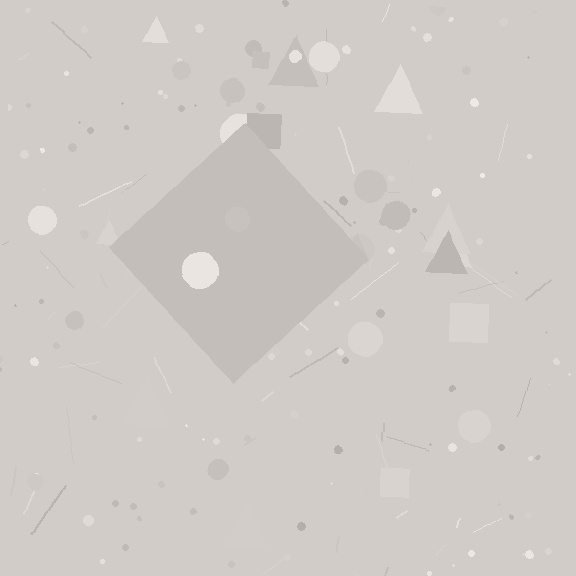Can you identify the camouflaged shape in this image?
The camouflaged shape is a diamond.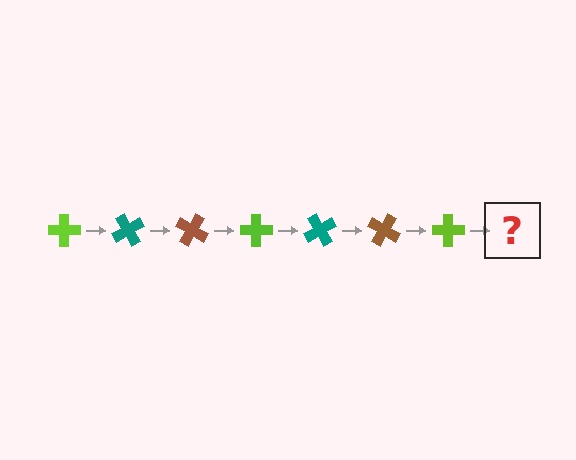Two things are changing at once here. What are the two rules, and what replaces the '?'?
The two rules are that it rotates 60 degrees each step and the color cycles through lime, teal, and brown. The '?' should be a teal cross, rotated 420 degrees from the start.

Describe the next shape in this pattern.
It should be a teal cross, rotated 420 degrees from the start.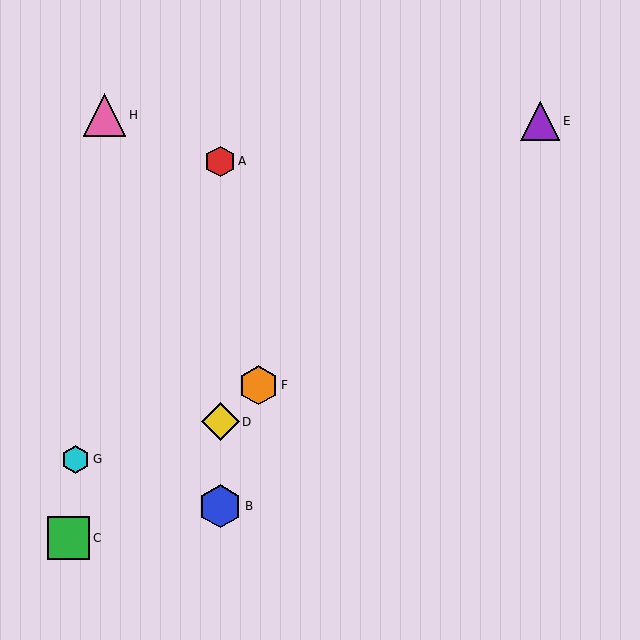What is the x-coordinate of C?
Object C is at x≈69.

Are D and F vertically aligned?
No, D is at x≈220 and F is at x≈258.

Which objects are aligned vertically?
Objects A, B, D are aligned vertically.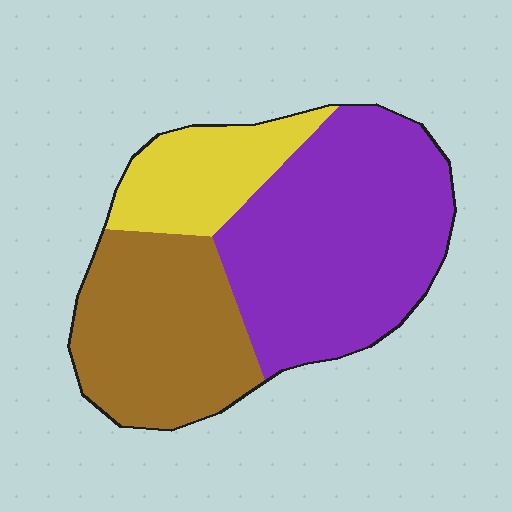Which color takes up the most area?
Purple, at roughly 50%.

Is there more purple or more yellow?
Purple.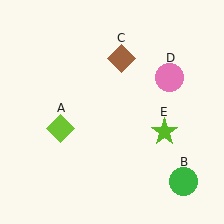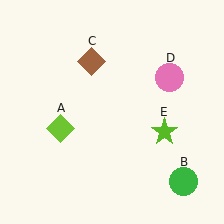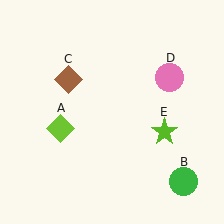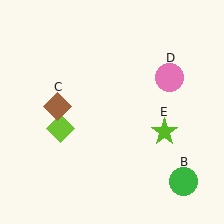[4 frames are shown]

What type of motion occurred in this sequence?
The brown diamond (object C) rotated counterclockwise around the center of the scene.